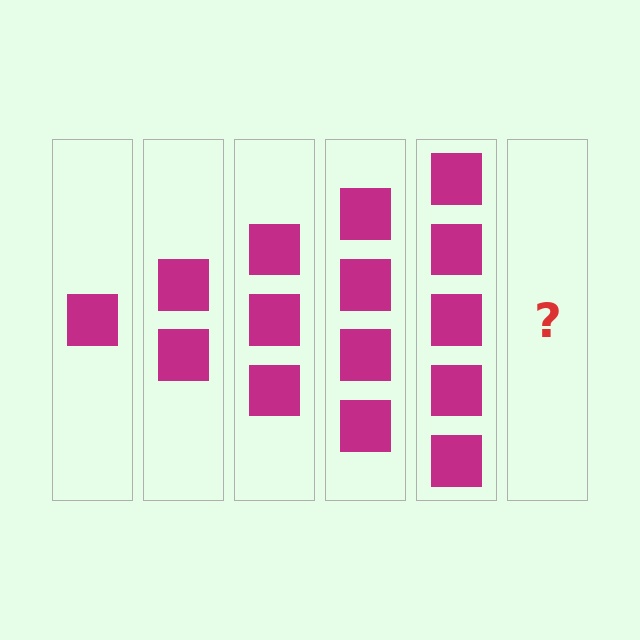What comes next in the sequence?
The next element should be 6 squares.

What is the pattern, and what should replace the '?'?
The pattern is that each step adds one more square. The '?' should be 6 squares.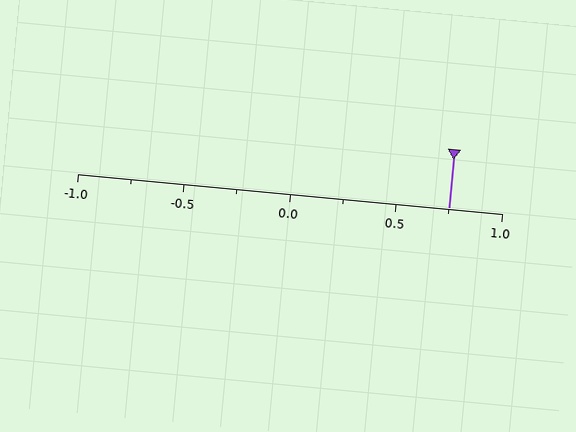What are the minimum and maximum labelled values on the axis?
The axis runs from -1.0 to 1.0.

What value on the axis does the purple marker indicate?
The marker indicates approximately 0.75.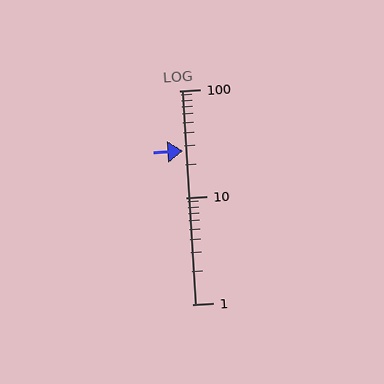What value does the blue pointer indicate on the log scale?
The pointer indicates approximately 27.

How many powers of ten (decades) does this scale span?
The scale spans 2 decades, from 1 to 100.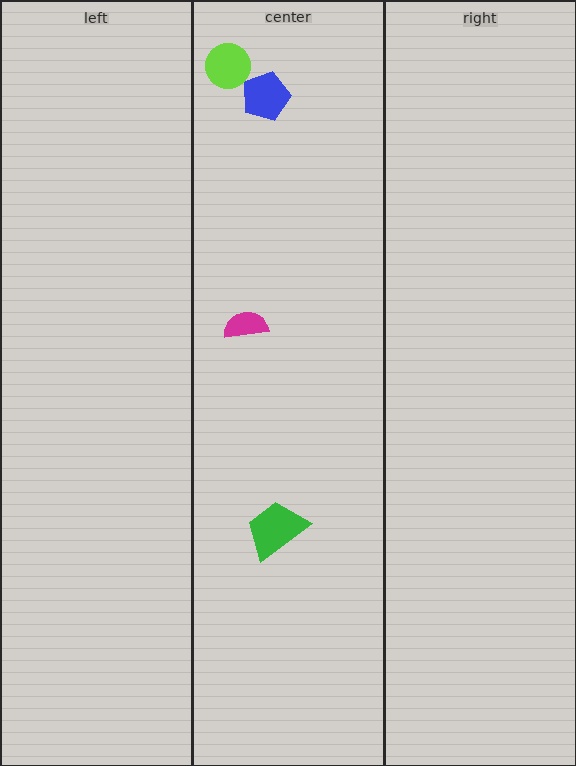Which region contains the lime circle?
The center region.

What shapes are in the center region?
The blue pentagon, the green trapezoid, the lime circle, the magenta semicircle.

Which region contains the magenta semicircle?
The center region.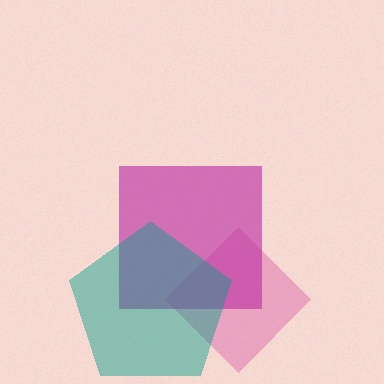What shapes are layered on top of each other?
The layered shapes are: a pink diamond, a magenta square, a teal pentagon.